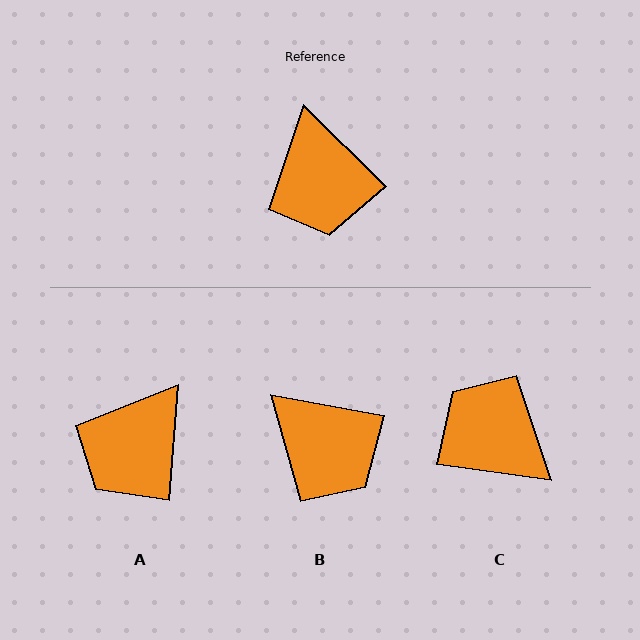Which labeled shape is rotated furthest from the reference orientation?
C, about 143 degrees away.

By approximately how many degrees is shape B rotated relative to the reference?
Approximately 35 degrees counter-clockwise.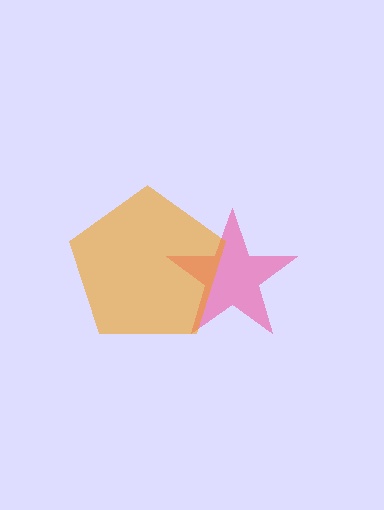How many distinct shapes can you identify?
There are 2 distinct shapes: a pink star, an orange pentagon.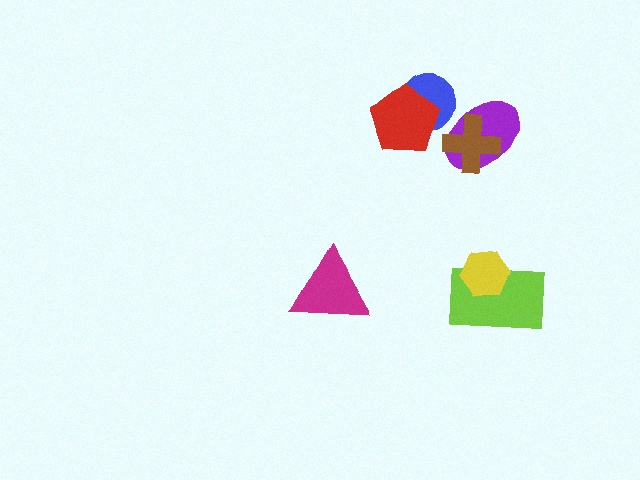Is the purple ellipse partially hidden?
Yes, it is partially covered by another shape.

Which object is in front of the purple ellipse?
The brown cross is in front of the purple ellipse.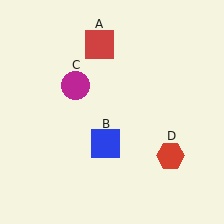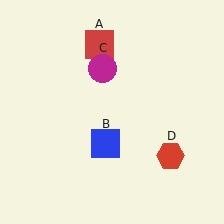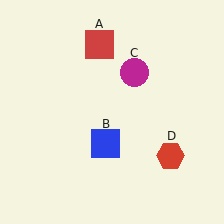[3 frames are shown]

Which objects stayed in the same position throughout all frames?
Red square (object A) and blue square (object B) and red hexagon (object D) remained stationary.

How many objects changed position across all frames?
1 object changed position: magenta circle (object C).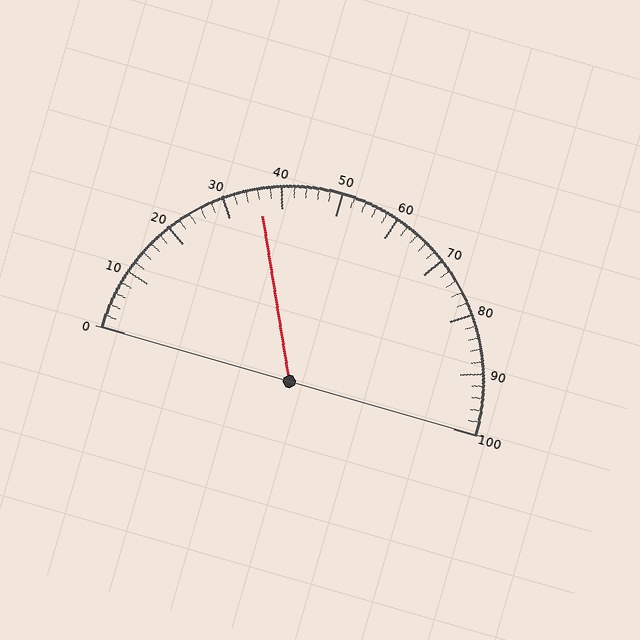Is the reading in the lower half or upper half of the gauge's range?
The reading is in the lower half of the range (0 to 100).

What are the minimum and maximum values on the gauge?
The gauge ranges from 0 to 100.